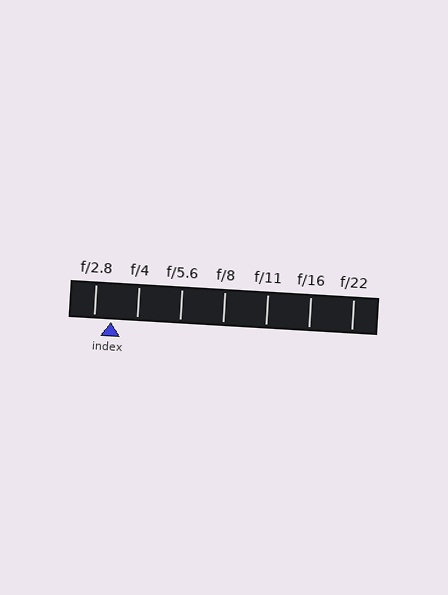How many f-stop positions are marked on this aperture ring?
There are 7 f-stop positions marked.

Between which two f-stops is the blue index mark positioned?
The index mark is between f/2.8 and f/4.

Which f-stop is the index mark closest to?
The index mark is closest to f/2.8.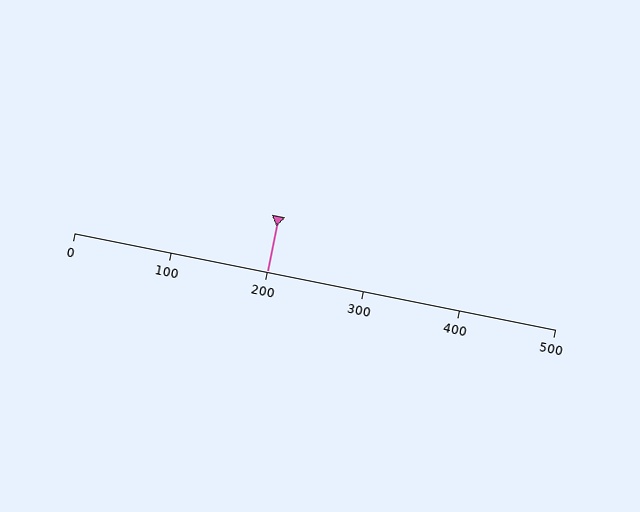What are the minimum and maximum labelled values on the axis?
The axis runs from 0 to 500.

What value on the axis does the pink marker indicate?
The marker indicates approximately 200.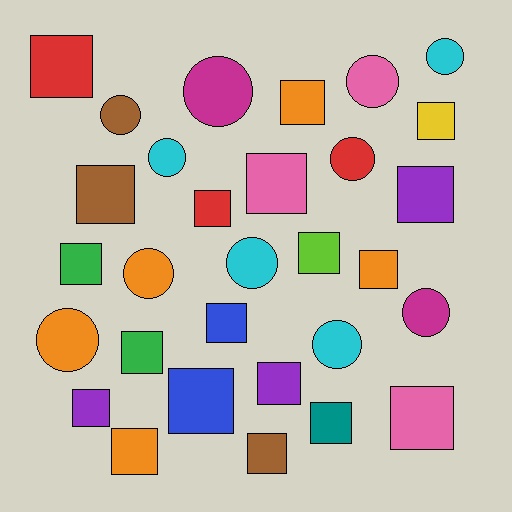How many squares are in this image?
There are 19 squares.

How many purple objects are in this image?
There are 3 purple objects.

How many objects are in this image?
There are 30 objects.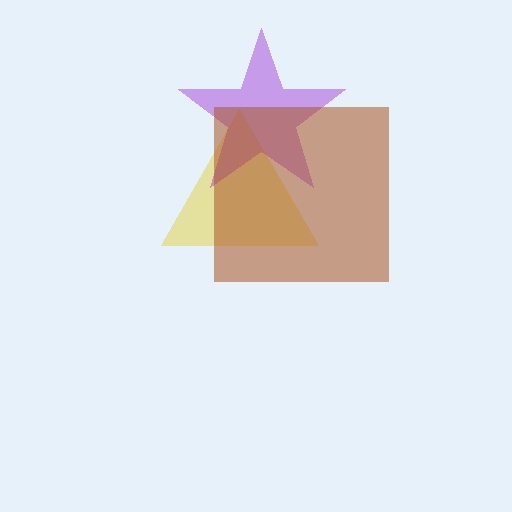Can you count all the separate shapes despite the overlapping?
Yes, there are 3 separate shapes.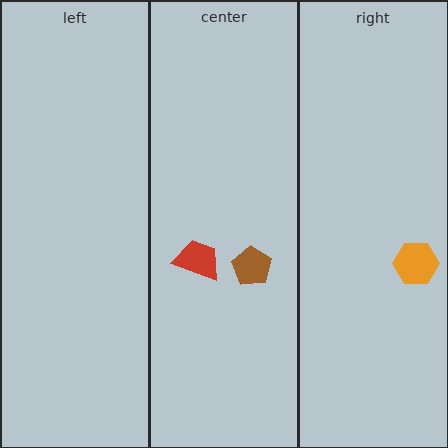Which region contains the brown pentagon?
The center region.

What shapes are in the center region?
The brown pentagon, the red trapezoid.